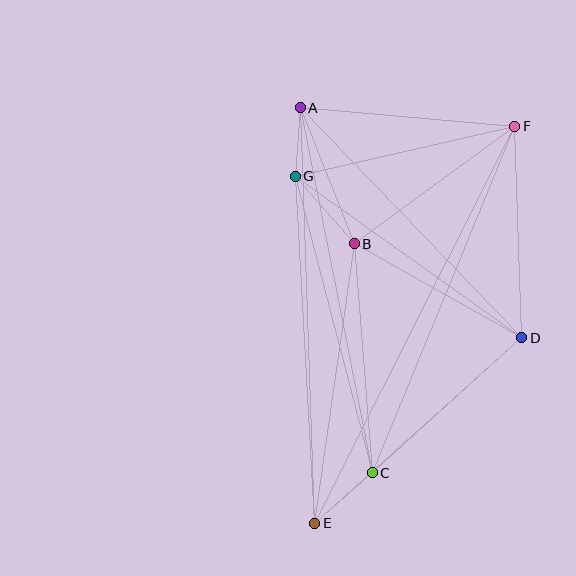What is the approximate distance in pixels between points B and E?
The distance between B and E is approximately 282 pixels.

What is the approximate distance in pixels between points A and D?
The distance between A and D is approximately 319 pixels.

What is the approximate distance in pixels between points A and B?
The distance between A and B is approximately 146 pixels.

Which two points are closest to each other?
Points A and G are closest to each other.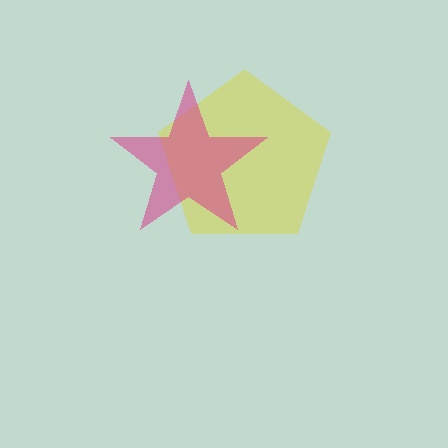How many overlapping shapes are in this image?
There are 2 overlapping shapes in the image.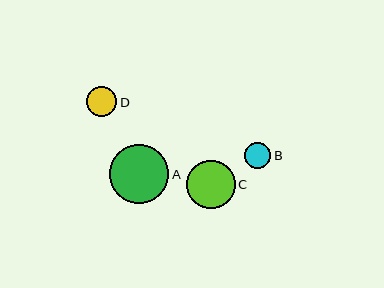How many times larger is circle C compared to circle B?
Circle C is approximately 1.9 times the size of circle B.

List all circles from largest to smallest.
From largest to smallest: A, C, D, B.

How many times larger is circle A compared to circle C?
Circle A is approximately 1.2 times the size of circle C.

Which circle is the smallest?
Circle B is the smallest with a size of approximately 26 pixels.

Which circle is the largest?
Circle A is the largest with a size of approximately 59 pixels.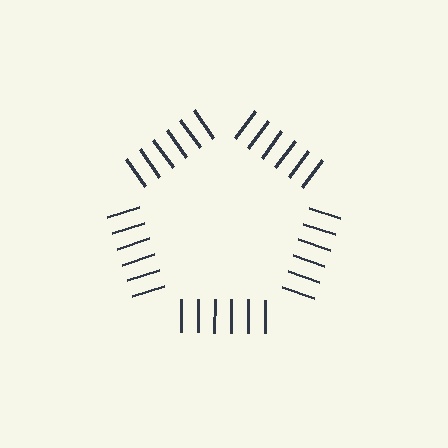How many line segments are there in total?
30 — 6 along each of the 5 edges.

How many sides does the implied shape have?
5 sides — the line-ends trace a pentagon.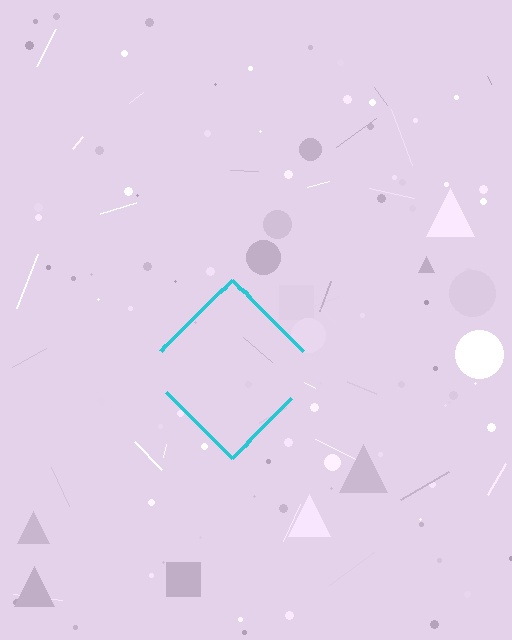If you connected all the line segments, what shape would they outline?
They would outline a diamond.